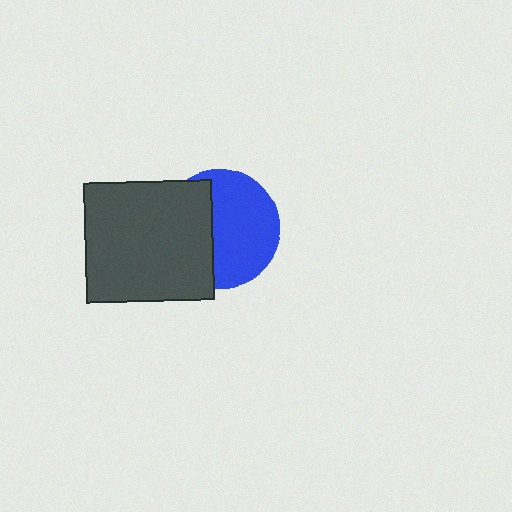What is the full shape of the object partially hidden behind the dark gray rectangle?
The partially hidden object is a blue circle.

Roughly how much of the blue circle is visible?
About half of it is visible (roughly 59%).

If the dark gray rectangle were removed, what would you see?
You would see the complete blue circle.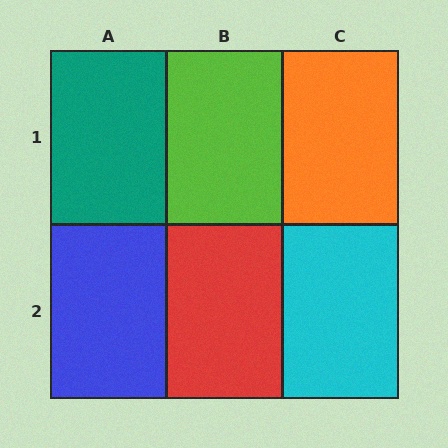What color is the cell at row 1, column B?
Lime.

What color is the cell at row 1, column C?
Orange.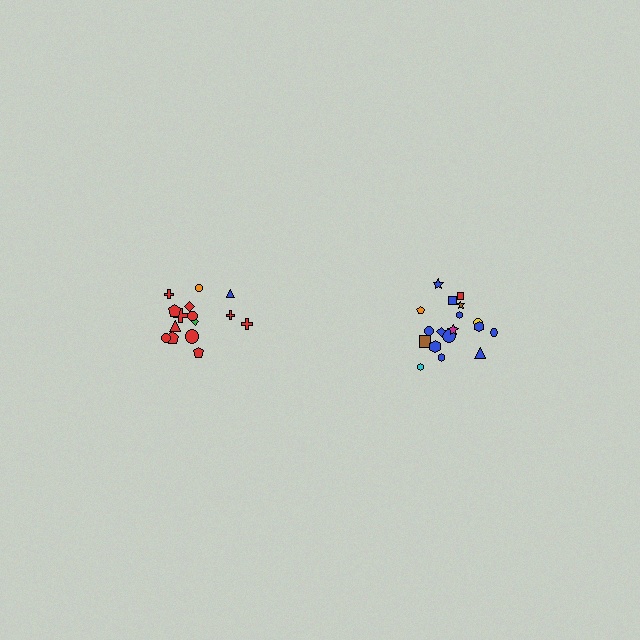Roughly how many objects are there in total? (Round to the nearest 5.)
Roughly 35 objects in total.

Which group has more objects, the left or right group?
The right group.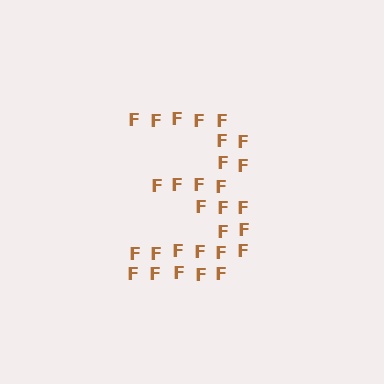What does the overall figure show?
The overall figure shows the digit 3.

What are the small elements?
The small elements are letter F's.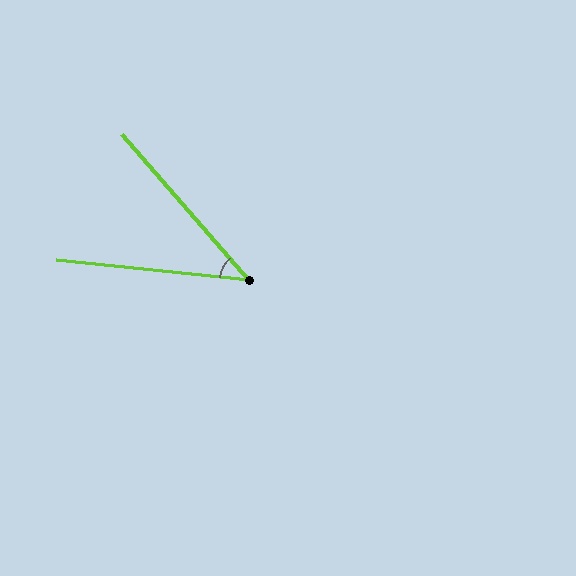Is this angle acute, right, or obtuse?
It is acute.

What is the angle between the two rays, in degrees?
Approximately 43 degrees.